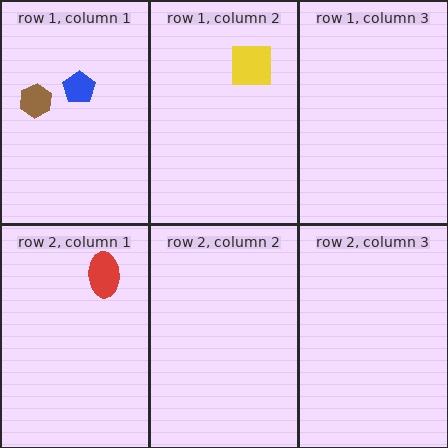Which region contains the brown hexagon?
The row 1, column 1 region.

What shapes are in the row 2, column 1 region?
The red ellipse.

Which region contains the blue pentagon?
The row 1, column 1 region.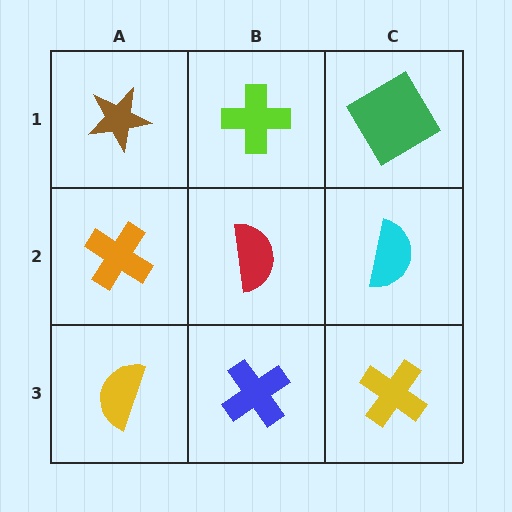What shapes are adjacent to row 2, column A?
A brown star (row 1, column A), a yellow semicircle (row 3, column A), a red semicircle (row 2, column B).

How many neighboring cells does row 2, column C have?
3.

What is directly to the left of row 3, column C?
A blue cross.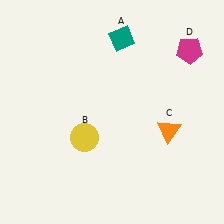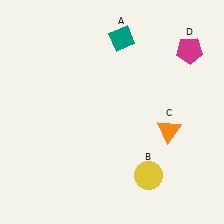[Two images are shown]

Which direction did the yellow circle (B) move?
The yellow circle (B) moved right.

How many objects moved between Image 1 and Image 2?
1 object moved between the two images.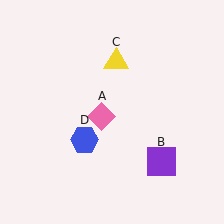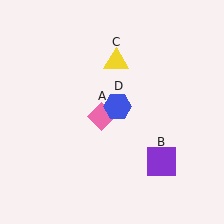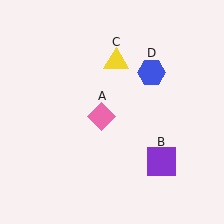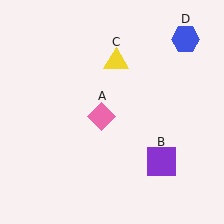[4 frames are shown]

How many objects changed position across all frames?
1 object changed position: blue hexagon (object D).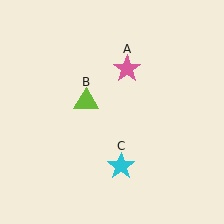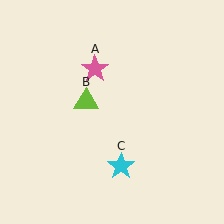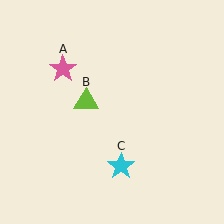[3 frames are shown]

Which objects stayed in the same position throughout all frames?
Lime triangle (object B) and cyan star (object C) remained stationary.